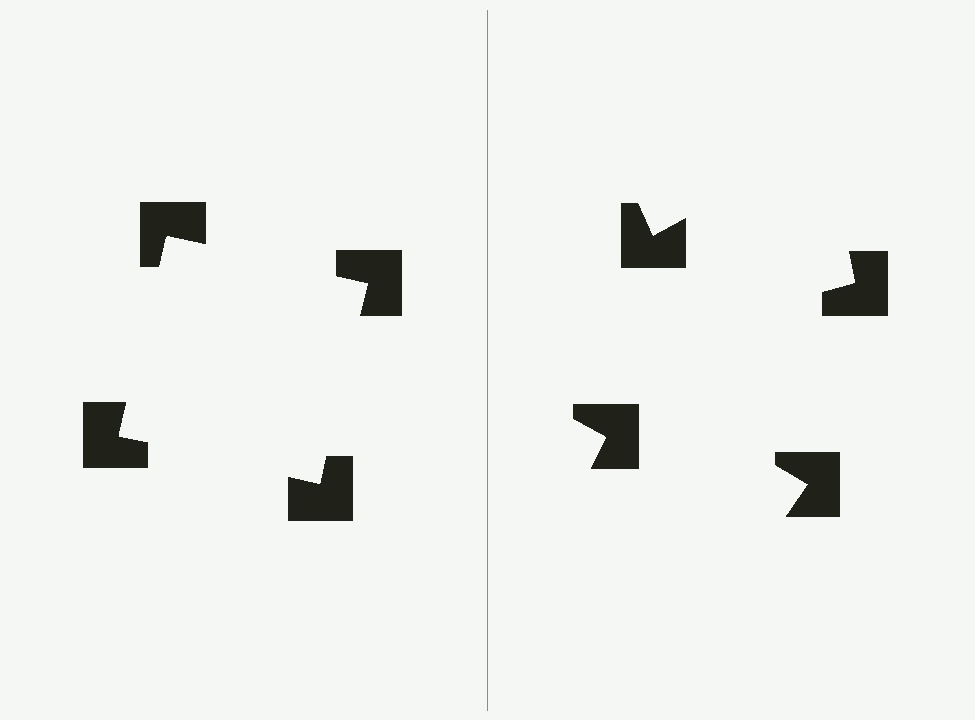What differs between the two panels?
The notched squares are positioned identically on both sides; only the wedge orientations differ. On the left they align to a square; on the right they are misaligned.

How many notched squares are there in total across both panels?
8 — 4 on each side.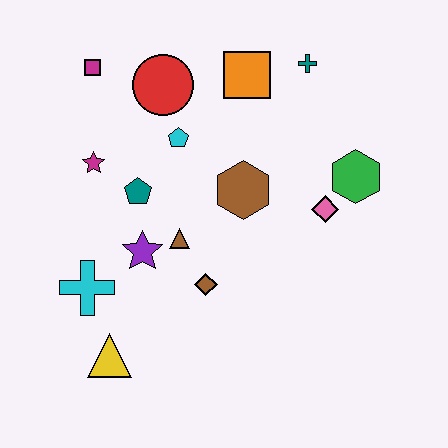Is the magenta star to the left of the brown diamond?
Yes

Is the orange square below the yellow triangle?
No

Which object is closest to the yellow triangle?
The cyan cross is closest to the yellow triangle.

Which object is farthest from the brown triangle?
The teal cross is farthest from the brown triangle.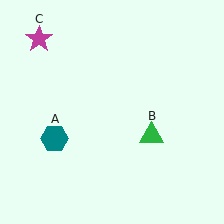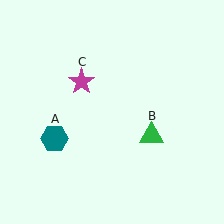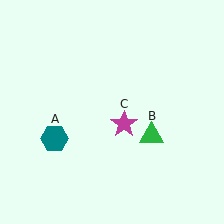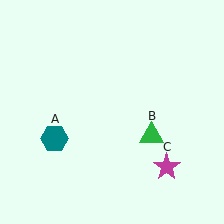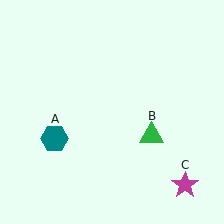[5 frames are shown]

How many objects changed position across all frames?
1 object changed position: magenta star (object C).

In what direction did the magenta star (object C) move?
The magenta star (object C) moved down and to the right.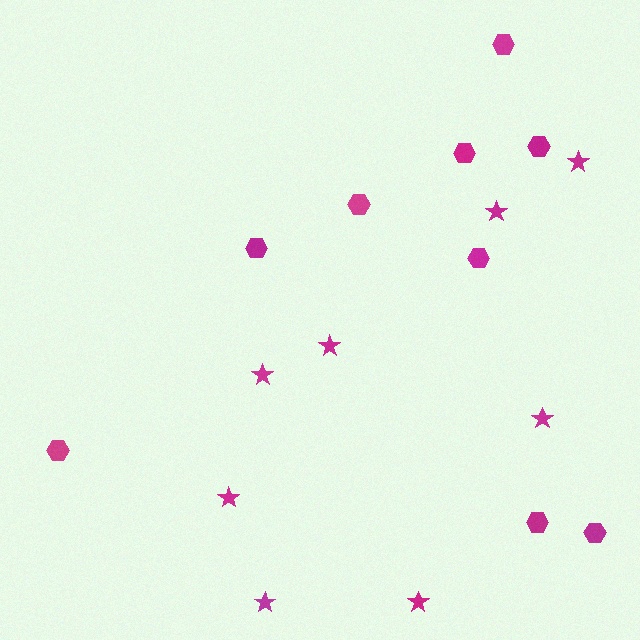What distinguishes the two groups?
There are 2 groups: one group of hexagons (9) and one group of stars (8).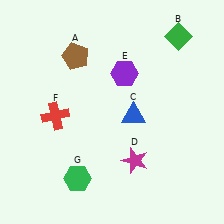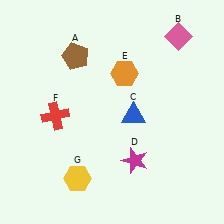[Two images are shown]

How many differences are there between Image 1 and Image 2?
There are 3 differences between the two images.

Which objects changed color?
B changed from green to pink. E changed from purple to orange. G changed from green to yellow.